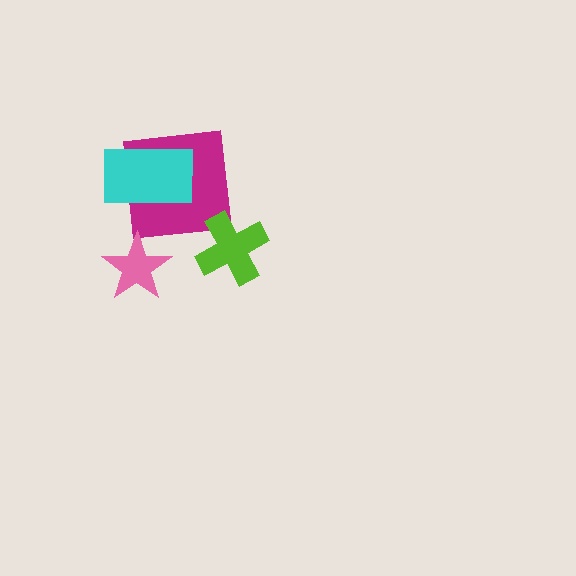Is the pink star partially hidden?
No, no other shape covers it.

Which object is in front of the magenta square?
The cyan rectangle is in front of the magenta square.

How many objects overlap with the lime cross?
0 objects overlap with the lime cross.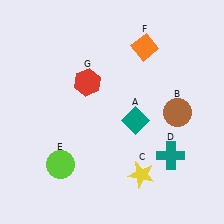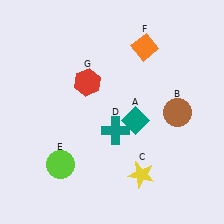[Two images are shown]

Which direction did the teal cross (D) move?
The teal cross (D) moved left.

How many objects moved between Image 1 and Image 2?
1 object moved between the two images.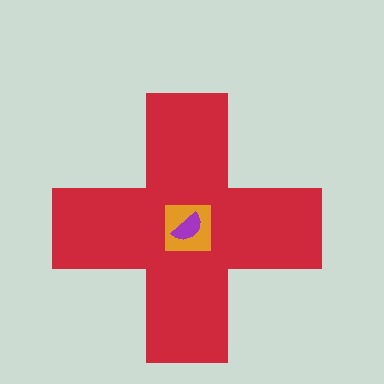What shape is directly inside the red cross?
The orange square.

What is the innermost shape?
The purple semicircle.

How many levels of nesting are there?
3.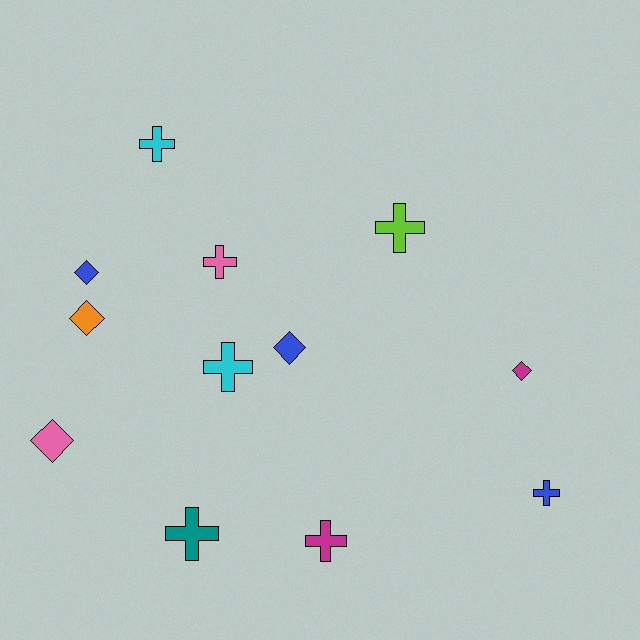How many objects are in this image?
There are 12 objects.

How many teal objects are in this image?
There is 1 teal object.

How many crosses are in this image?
There are 7 crosses.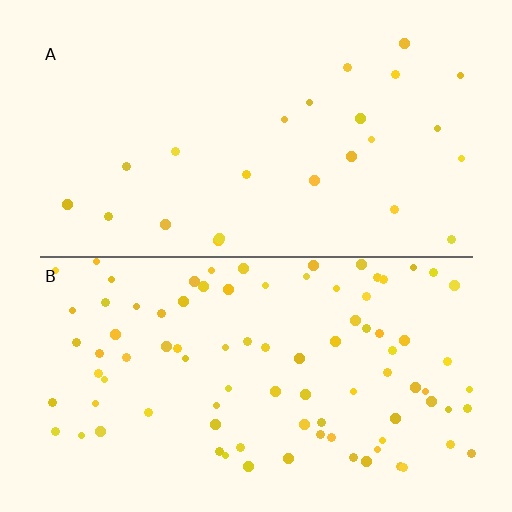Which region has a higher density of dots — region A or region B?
B (the bottom).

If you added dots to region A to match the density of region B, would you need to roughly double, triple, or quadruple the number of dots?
Approximately quadruple.